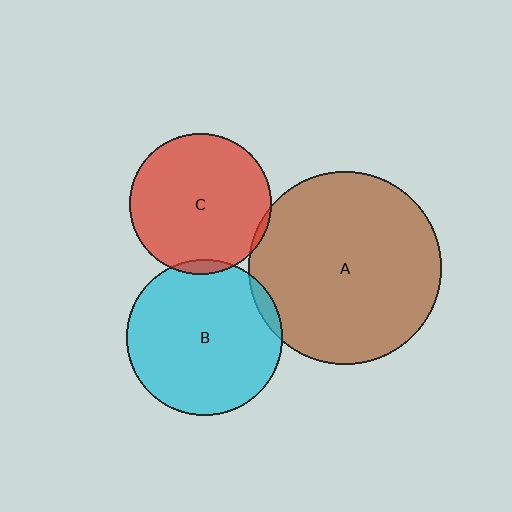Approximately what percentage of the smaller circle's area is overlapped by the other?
Approximately 5%.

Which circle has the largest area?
Circle A (brown).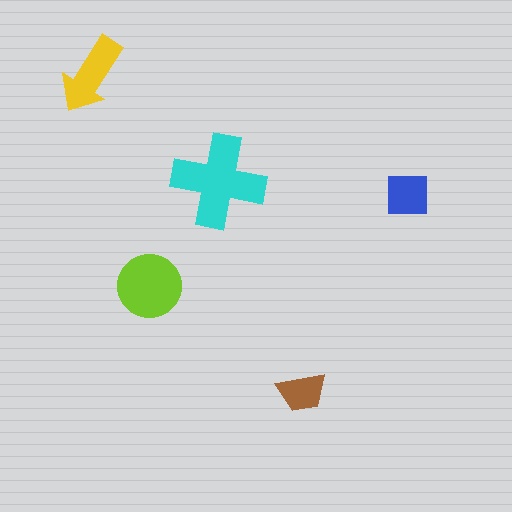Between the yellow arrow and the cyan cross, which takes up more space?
The cyan cross.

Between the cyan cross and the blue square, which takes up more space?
The cyan cross.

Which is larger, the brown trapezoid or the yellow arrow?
The yellow arrow.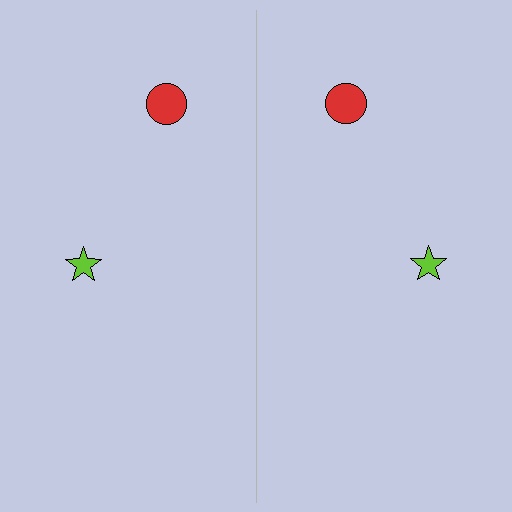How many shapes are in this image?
There are 4 shapes in this image.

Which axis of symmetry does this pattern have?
The pattern has a vertical axis of symmetry running through the center of the image.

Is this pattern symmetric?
Yes, this pattern has bilateral (reflection) symmetry.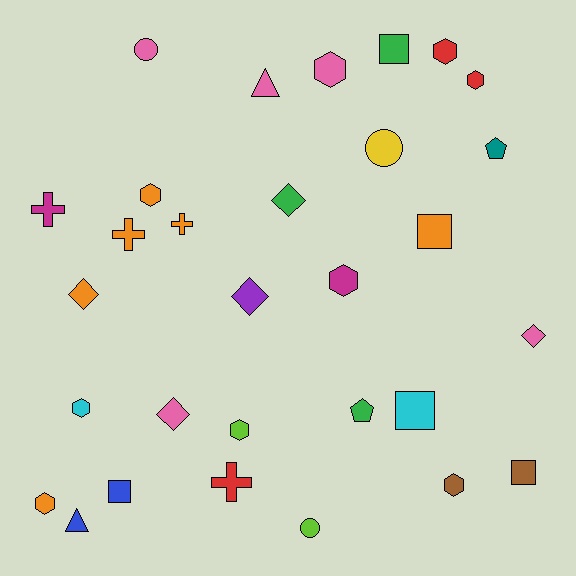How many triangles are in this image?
There are 2 triangles.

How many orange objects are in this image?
There are 6 orange objects.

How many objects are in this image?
There are 30 objects.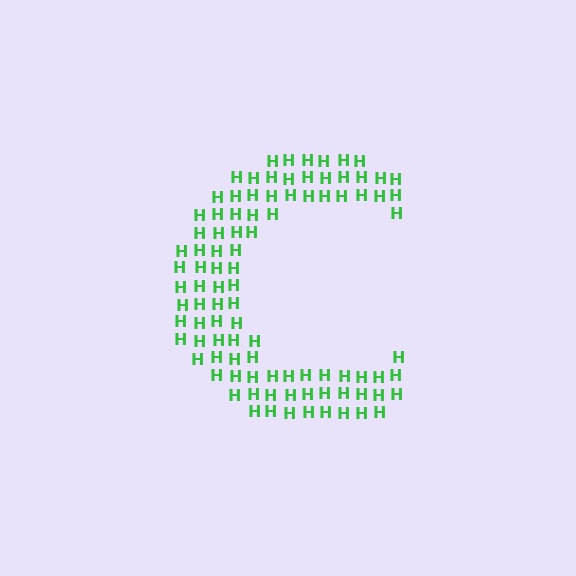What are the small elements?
The small elements are letter H's.